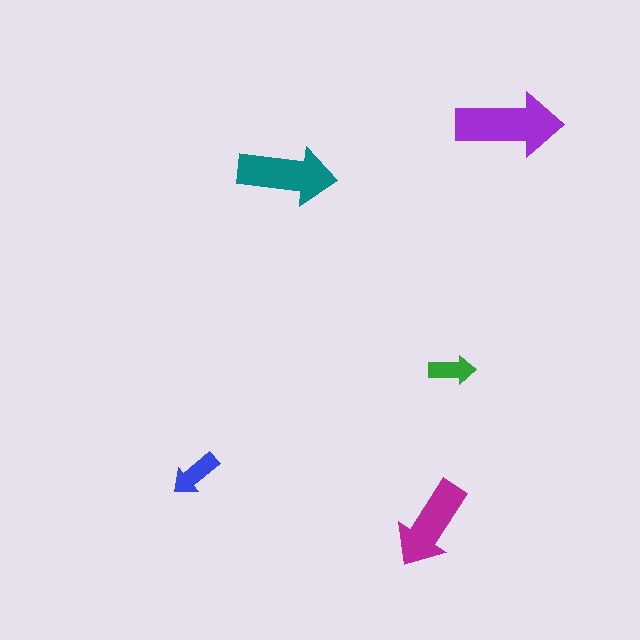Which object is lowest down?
The magenta arrow is bottommost.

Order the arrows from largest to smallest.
the purple one, the teal one, the magenta one, the blue one, the green one.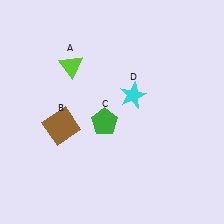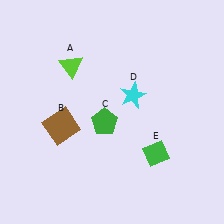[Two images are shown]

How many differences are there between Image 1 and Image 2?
There is 1 difference between the two images.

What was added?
A green diamond (E) was added in Image 2.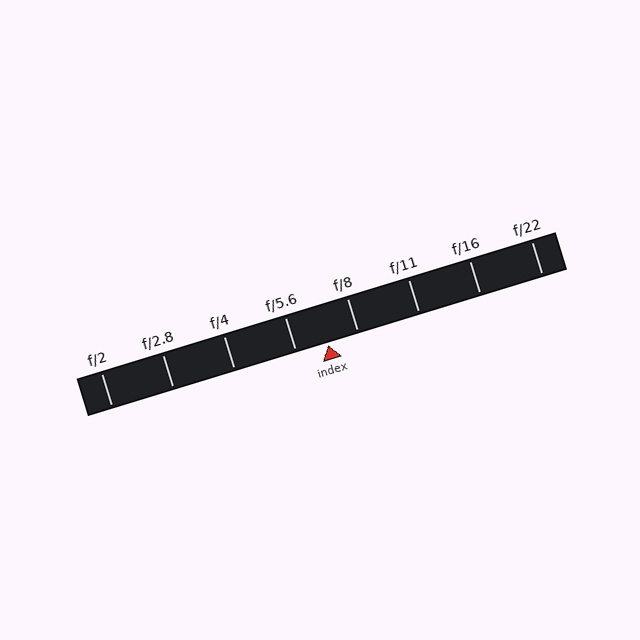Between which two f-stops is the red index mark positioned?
The index mark is between f/5.6 and f/8.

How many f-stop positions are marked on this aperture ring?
There are 8 f-stop positions marked.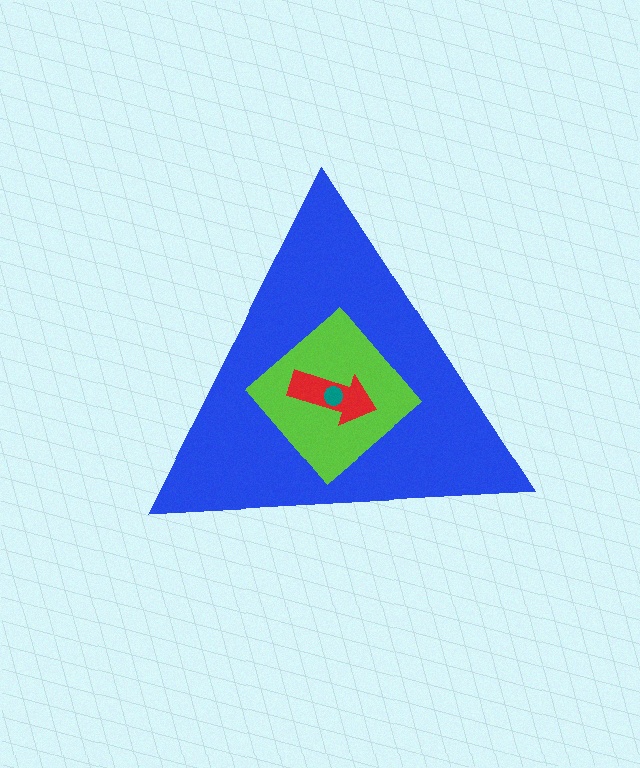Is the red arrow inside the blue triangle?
Yes.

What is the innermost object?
The teal circle.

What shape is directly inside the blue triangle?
The lime diamond.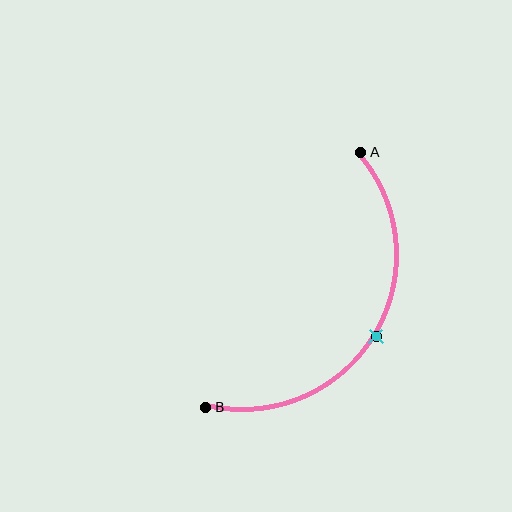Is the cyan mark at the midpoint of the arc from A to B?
Yes. The cyan mark lies on the arc at equal arc-length from both A and B — it is the arc midpoint.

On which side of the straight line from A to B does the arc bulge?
The arc bulges to the right of the straight line connecting A and B.